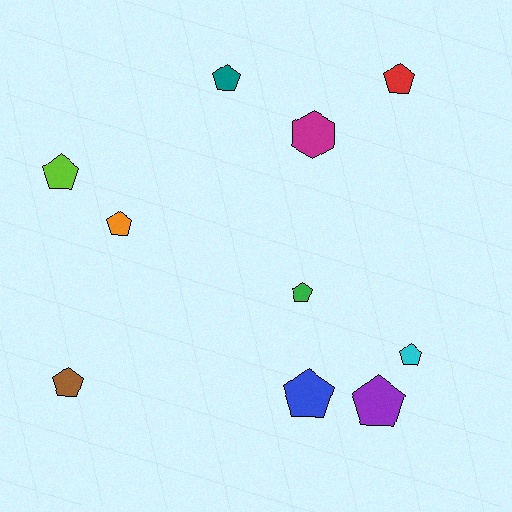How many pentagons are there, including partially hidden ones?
There are 9 pentagons.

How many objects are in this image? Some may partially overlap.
There are 10 objects.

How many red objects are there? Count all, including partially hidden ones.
There is 1 red object.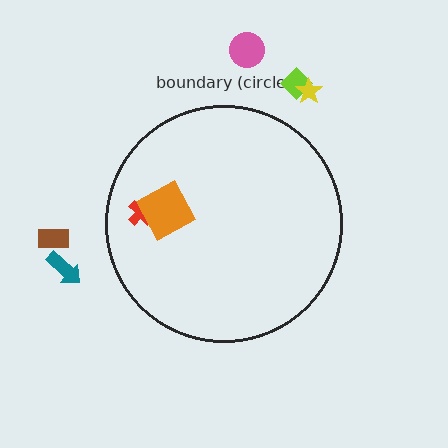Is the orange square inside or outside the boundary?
Inside.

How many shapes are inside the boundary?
2 inside, 5 outside.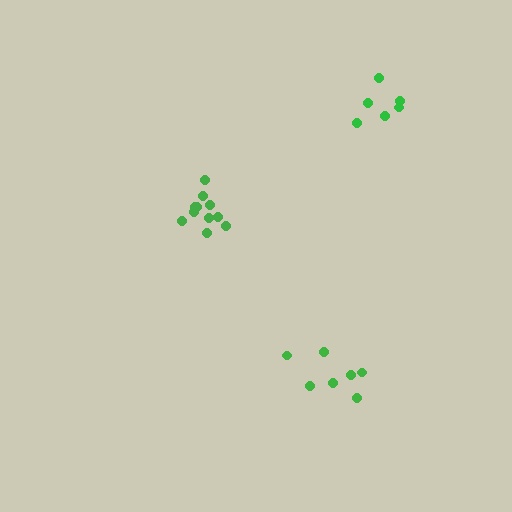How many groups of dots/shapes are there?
There are 3 groups.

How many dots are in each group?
Group 1: 11 dots, Group 2: 7 dots, Group 3: 6 dots (24 total).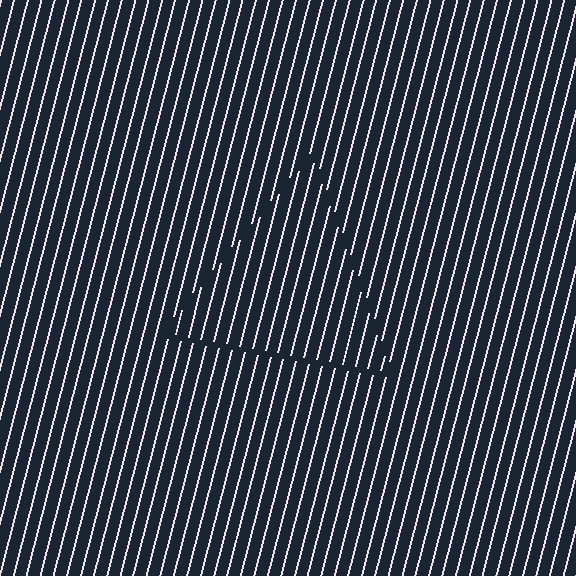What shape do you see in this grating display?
An illusory triangle. The interior of the shape contains the same grating, shifted by half a period — the contour is defined by the phase discontinuity where line-ends from the inner and outer gratings abut.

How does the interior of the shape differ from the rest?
The interior of the shape contains the same grating, shifted by half a period — the contour is defined by the phase discontinuity where line-ends from the inner and outer gratings abut.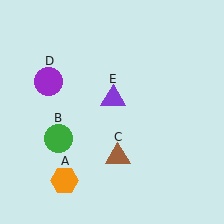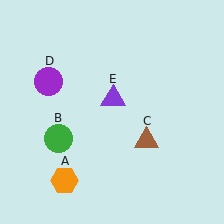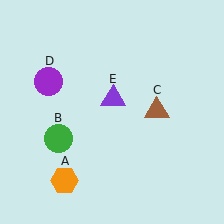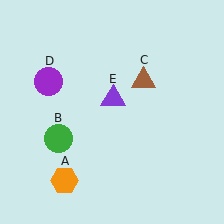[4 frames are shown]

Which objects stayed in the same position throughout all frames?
Orange hexagon (object A) and green circle (object B) and purple circle (object D) and purple triangle (object E) remained stationary.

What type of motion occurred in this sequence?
The brown triangle (object C) rotated counterclockwise around the center of the scene.